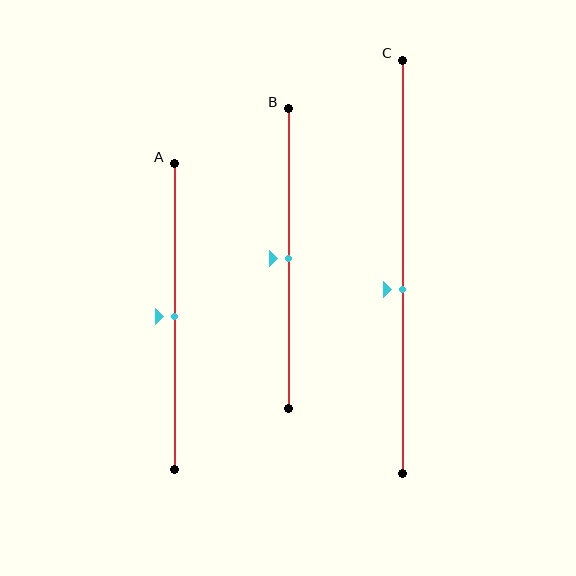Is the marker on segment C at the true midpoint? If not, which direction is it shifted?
No, the marker on segment C is shifted downward by about 6% of the segment length.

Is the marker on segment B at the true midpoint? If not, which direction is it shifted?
Yes, the marker on segment B is at the true midpoint.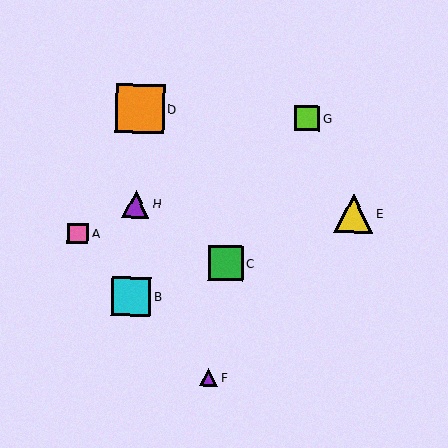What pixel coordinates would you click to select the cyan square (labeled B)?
Click at (131, 296) to select the cyan square B.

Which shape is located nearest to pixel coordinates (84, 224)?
The pink square (labeled A) at (78, 234) is nearest to that location.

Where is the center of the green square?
The center of the green square is at (226, 263).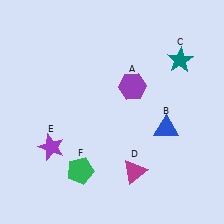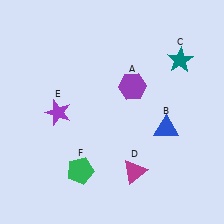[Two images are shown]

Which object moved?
The purple star (E) moved up.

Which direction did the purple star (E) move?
The purple star (E) moved up.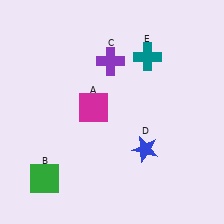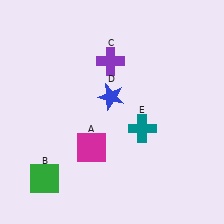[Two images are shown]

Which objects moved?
The objects that moved are: the magenta square (A), the blue star (D), the teal cross (E).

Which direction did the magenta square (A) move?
The magenta square (A) moved down.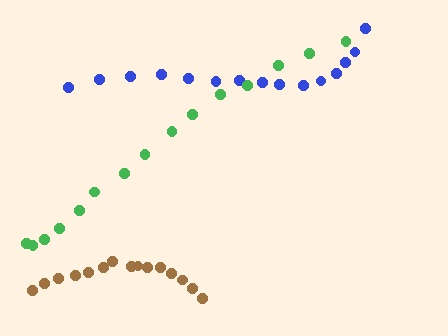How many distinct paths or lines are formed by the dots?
There are 3 distinct paths.